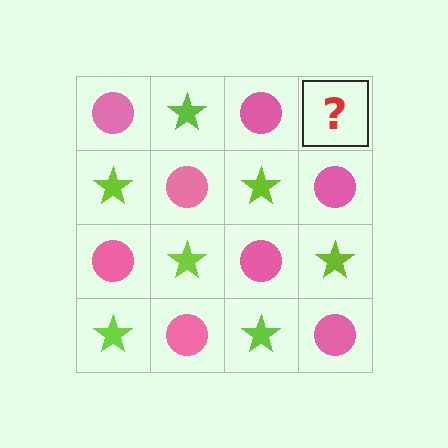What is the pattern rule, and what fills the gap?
The rule is that it alternates pink circle and lime star in a checkerboard pattern. The gap should be filled with a lime star.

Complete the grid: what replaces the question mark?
The question mark should be replaced with a lime star.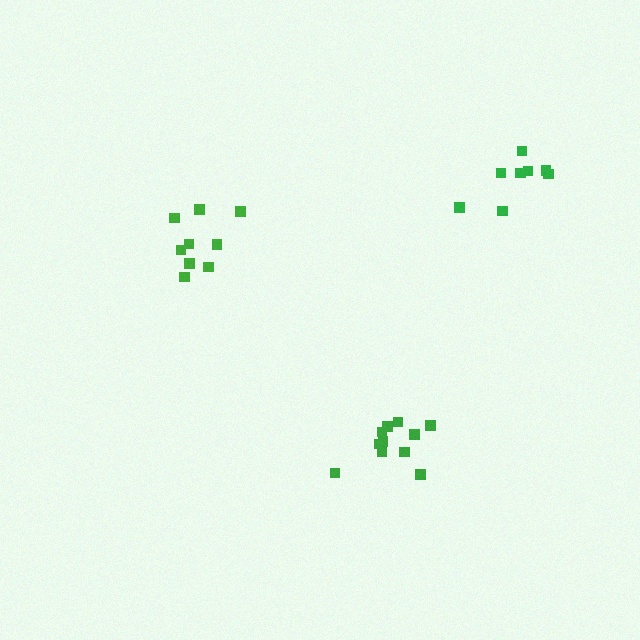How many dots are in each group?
Group 1: 11 dots, Group 2: 9 dots, Group 3: 8 dots (28 total).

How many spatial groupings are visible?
There are 3 spatial groupings.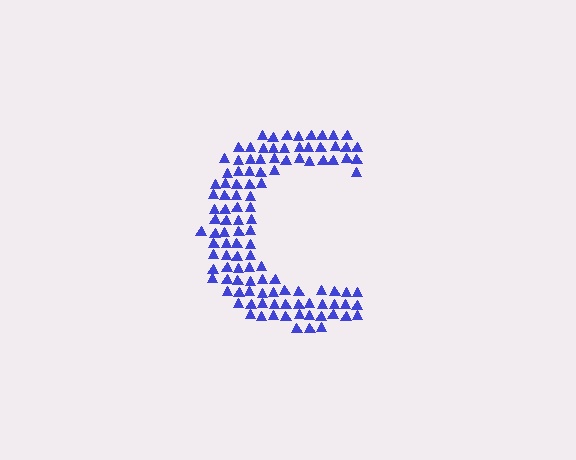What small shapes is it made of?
It is made of small triangles.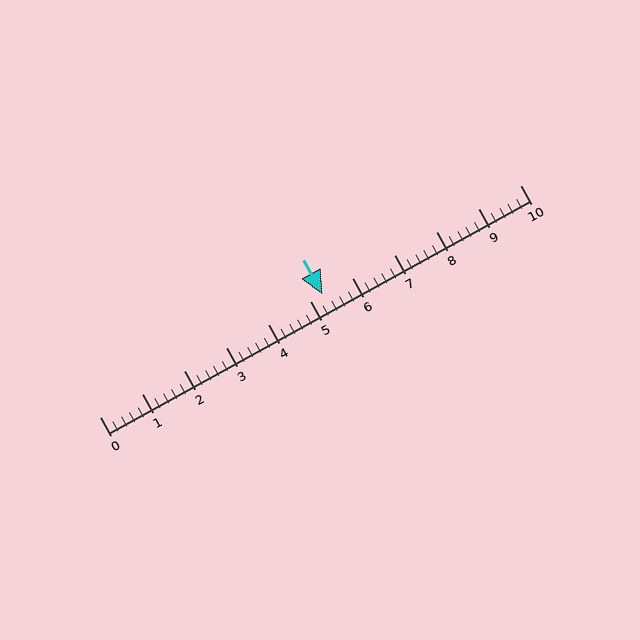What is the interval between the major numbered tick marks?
The major tick marks are spaced 1 units apart.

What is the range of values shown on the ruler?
The ruler shows values from 0 to 10.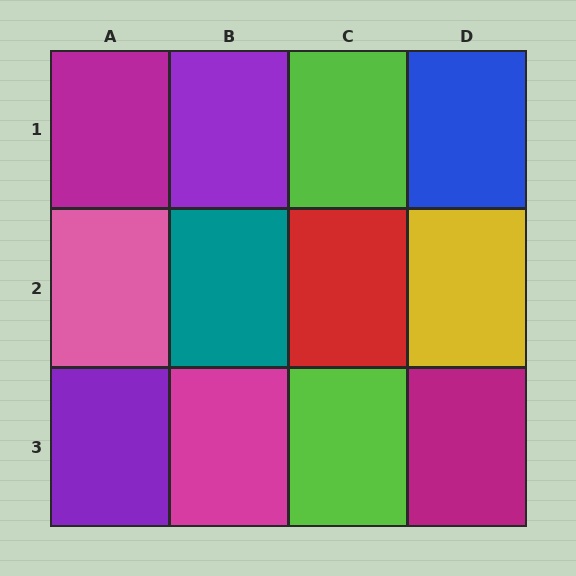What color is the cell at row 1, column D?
Blue.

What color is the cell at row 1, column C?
Lime.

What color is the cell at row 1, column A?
Magenta.